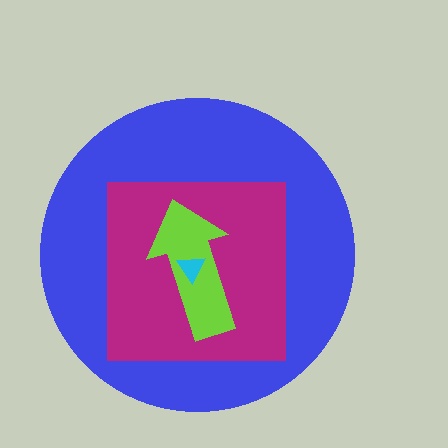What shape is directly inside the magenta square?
The lime arrow.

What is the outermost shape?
The blue circle.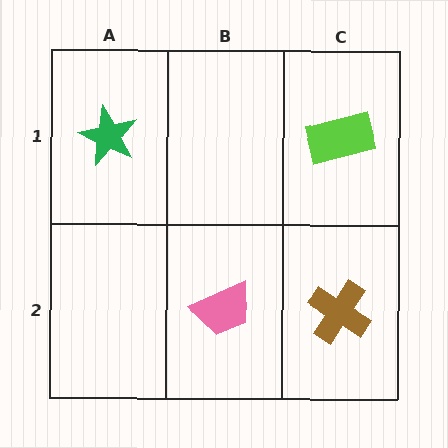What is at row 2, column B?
A pink trapezoid.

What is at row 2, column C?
A brown cross.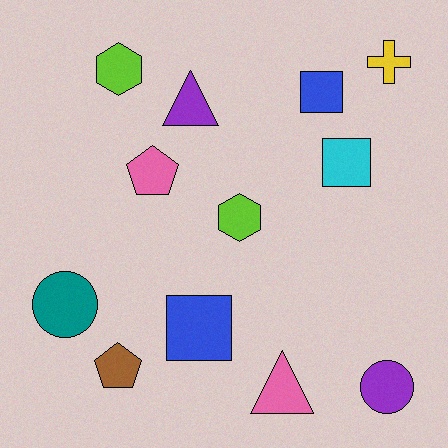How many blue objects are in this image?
There are 2 blue objects.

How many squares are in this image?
There are 3 squares.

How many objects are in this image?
There are 12 objects.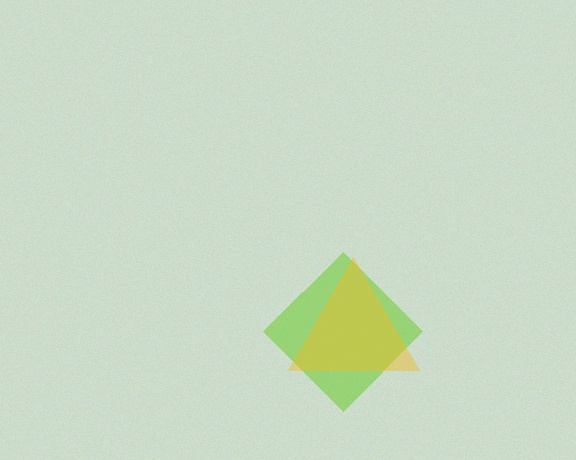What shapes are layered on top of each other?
The layered shapes are: a lime diamond, a yellow triangle.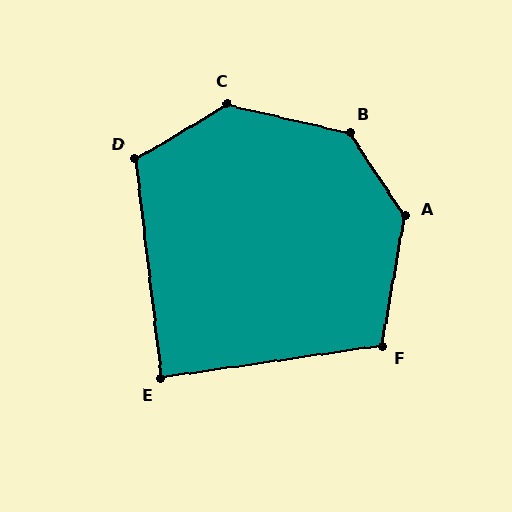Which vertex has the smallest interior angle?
E, at approximately 88 degrees.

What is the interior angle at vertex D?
Approximately 114 degrees (obtuse).